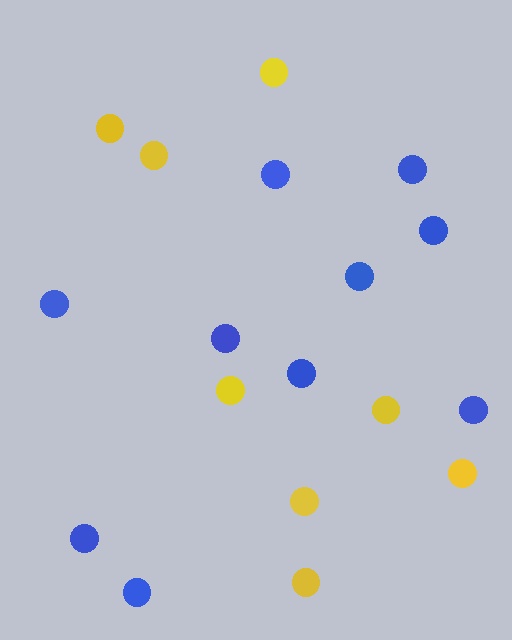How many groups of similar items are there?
There are 2 groups: one group of blue circles (10) and one group of yellow circles (8).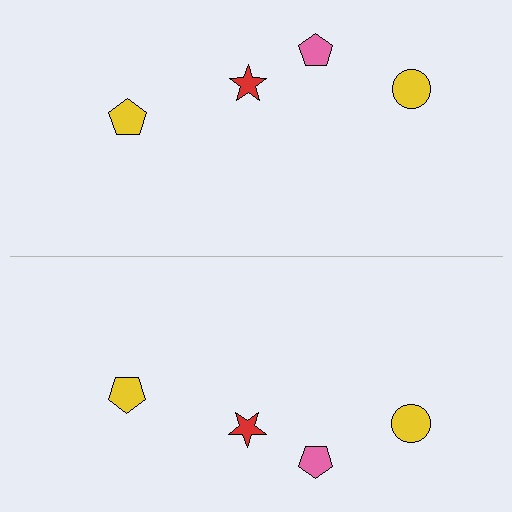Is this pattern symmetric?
Yes, this pattern has bilateral (reflection) symmetry.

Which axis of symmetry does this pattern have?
The pattern has a horizontal axis of symmetry running through the center of the image.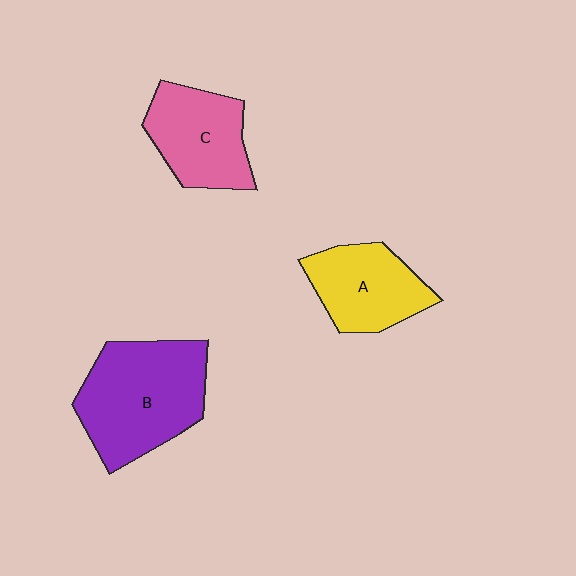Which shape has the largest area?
Shape B (purple).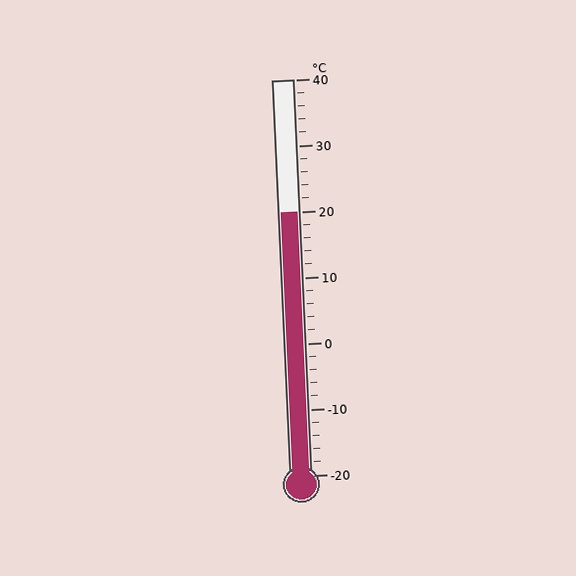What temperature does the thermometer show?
The thermometer shows approximately 20°C.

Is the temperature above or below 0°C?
The temperature is above 0°C.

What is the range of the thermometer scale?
The thermometer scale ranges from -20°C to 40°C.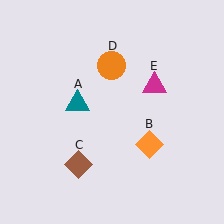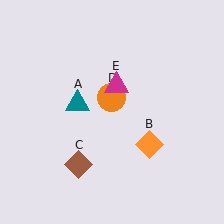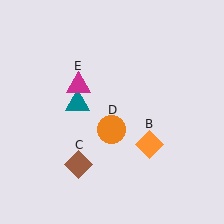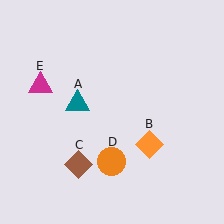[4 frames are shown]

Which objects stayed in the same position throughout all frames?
Teal triangle (object A) and orange diamond (object B) and brown diamond (object C) remained stationary.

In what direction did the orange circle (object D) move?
The orange circle (object D) moved down.